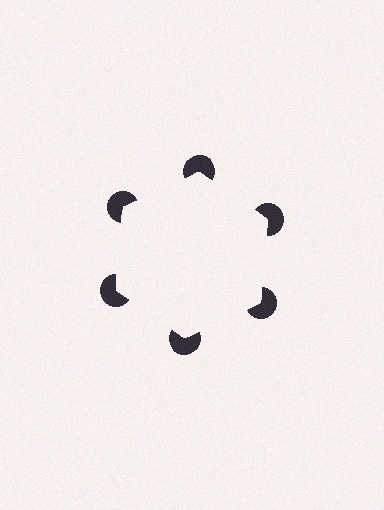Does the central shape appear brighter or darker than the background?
It typically appears slightly brighter than the background, even though no actual brightness change is drawn.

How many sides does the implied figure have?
6 sides.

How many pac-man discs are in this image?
There are 6 — one at each vertex of the illusory hexagon.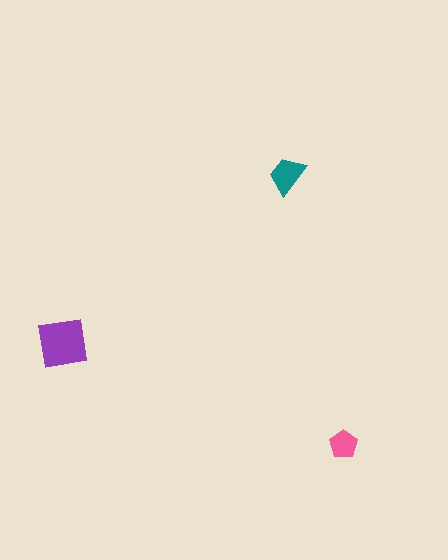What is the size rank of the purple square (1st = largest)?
1st.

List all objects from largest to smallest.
The purple square, the teal trapezoid, the pink pentagon.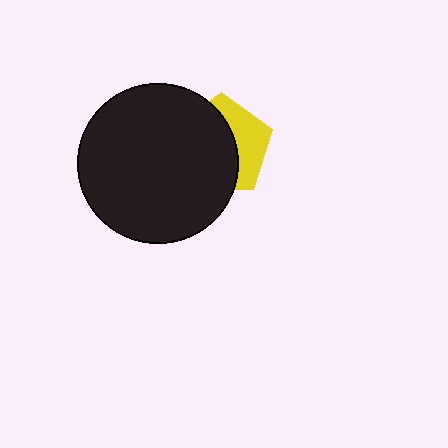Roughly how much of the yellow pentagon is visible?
A small part of it is visible (roughly 37%).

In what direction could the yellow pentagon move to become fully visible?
The yellow pentagon could move right. That would shift it out from behind the black circle entirely.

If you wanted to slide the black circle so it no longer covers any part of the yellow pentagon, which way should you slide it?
Slide it left — that is the most direct way to separate the two shapes.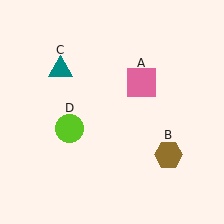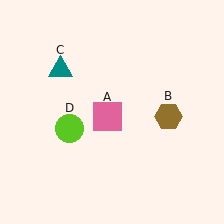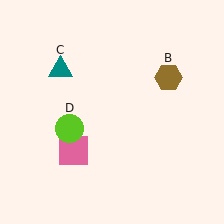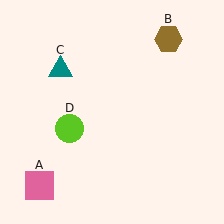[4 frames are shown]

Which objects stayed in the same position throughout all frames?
Teal triangle (object C) and lime circle (object D) remained stationary.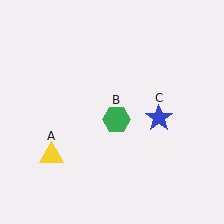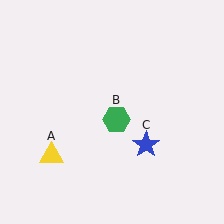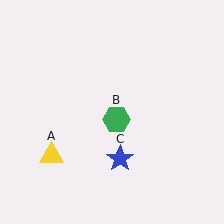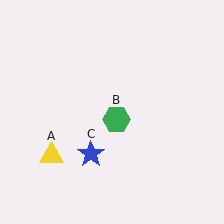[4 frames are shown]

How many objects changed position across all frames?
1 object changed position: blue star (object C).